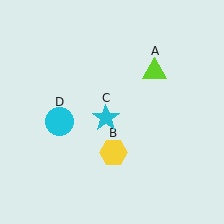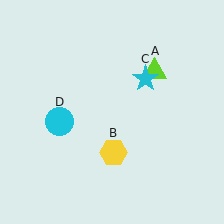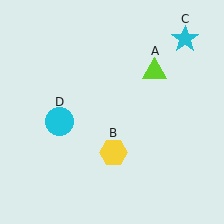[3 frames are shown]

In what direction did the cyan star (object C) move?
The cyan star (object C) moved up and to the right.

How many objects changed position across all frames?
1 object changed position: cyan star (object C).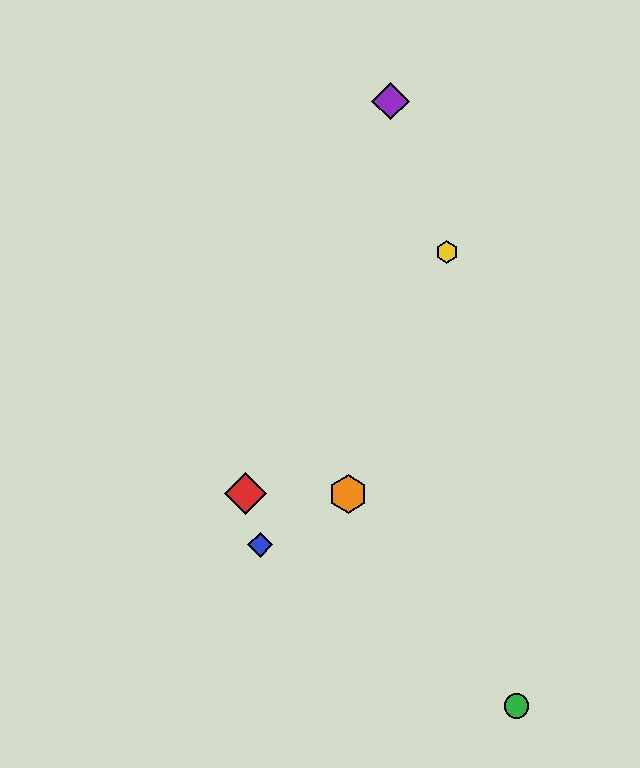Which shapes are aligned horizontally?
The red diamond, the orange hexagon are aligned horizontally.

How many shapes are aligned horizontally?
2 shapes (the red diamond, the orange hexagon) are aligned horizontally.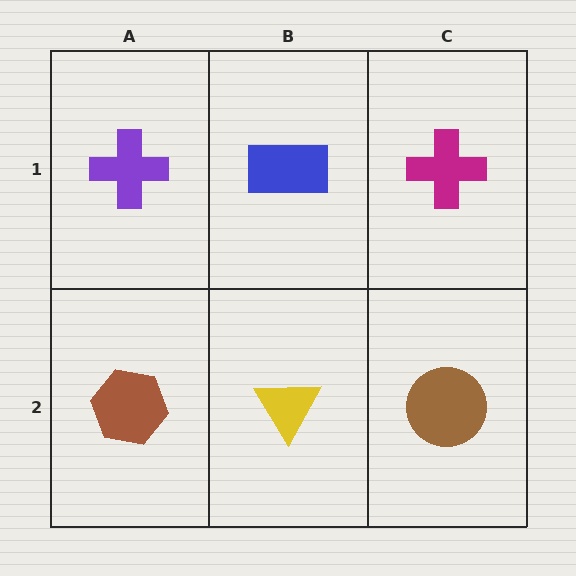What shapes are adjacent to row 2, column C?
A magenta cross (row 1, column C), a yellow triangle (row 2, column B).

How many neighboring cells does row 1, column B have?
3.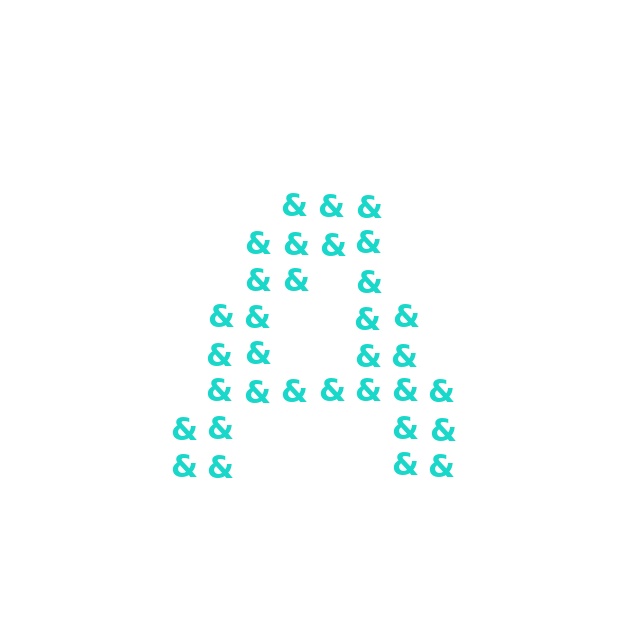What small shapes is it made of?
It is made of small ampersands.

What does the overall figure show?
The overall figure shows the letter A.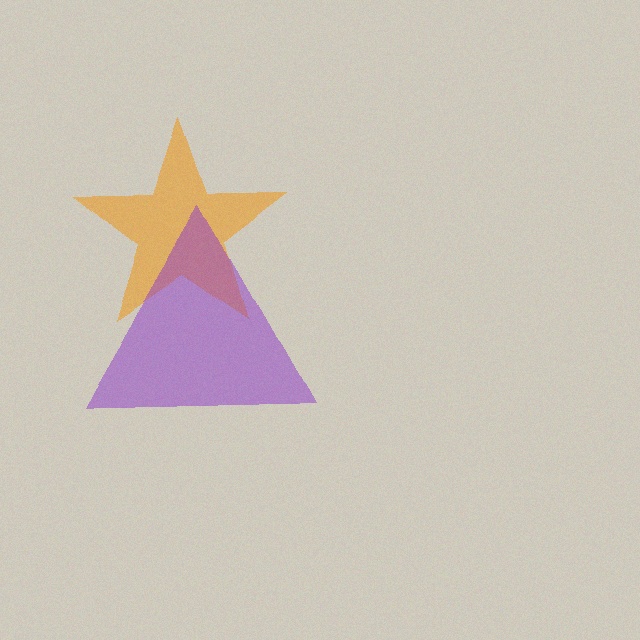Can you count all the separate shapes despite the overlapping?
Yes, there are 2 separate shapes.